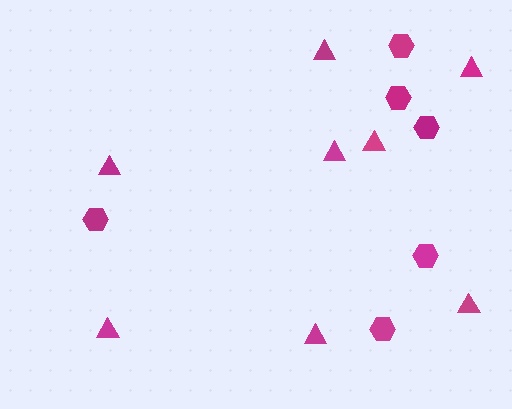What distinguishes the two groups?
There are 2 groups: one group of triangles (8) and one group of hexagons (6).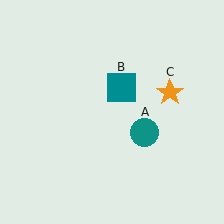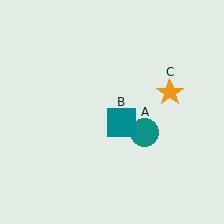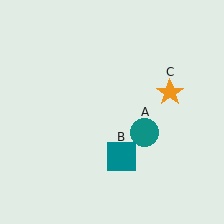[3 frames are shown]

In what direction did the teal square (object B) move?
The teal square (object B) moved down.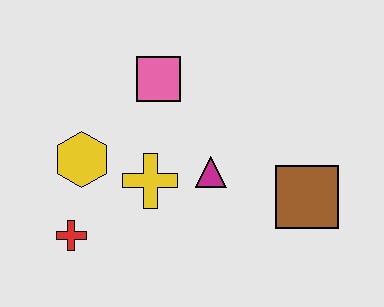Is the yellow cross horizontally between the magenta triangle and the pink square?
No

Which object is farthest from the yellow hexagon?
The brown square is farthest from the yellow hexagon.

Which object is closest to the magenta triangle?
The yellow cross is closest to the magenta triangle.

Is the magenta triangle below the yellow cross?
No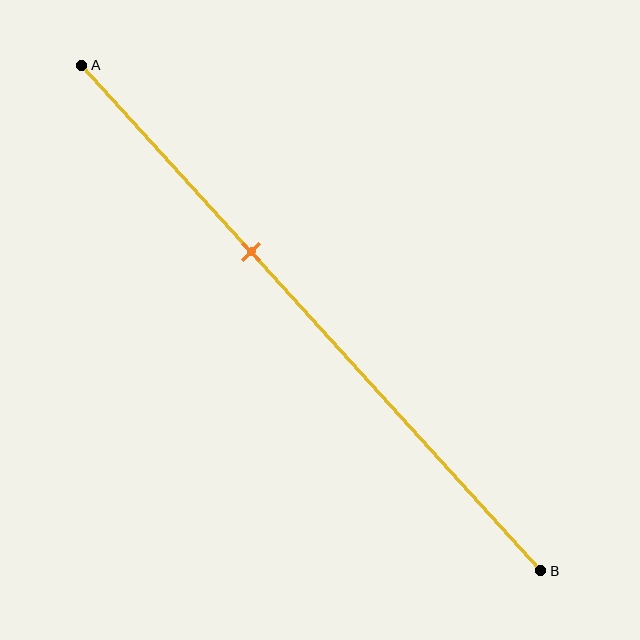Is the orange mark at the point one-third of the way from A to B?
No, the mark is at about 35% from A, not at the 33% one-third point.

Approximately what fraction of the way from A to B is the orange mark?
The orange mark is approximately 35% of the way from A to B.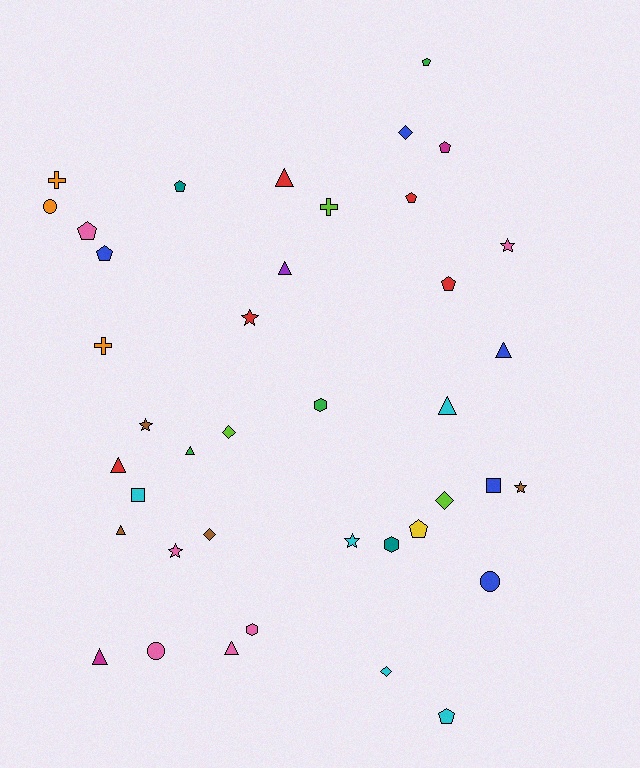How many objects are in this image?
There are 40 objects.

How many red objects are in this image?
There are 5 red objects.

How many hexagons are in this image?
There are 3 hexagons.